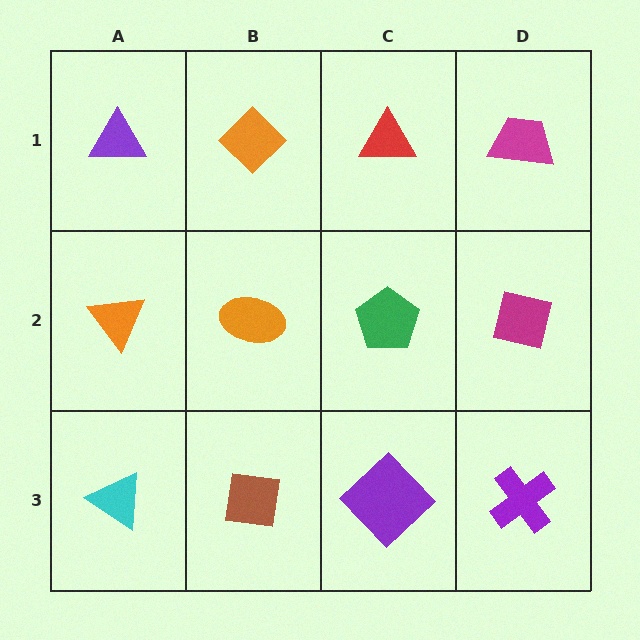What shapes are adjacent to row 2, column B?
An orange diamond (row 1, column B), a brown square (row 3, column B), an orange triangle (row 2, column A), a green pentagon (row 2, column C).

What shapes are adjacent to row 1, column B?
An orange ellipse (row 2, column B), a purple triangle (row 1, column A), a red triangle (row 1, column C).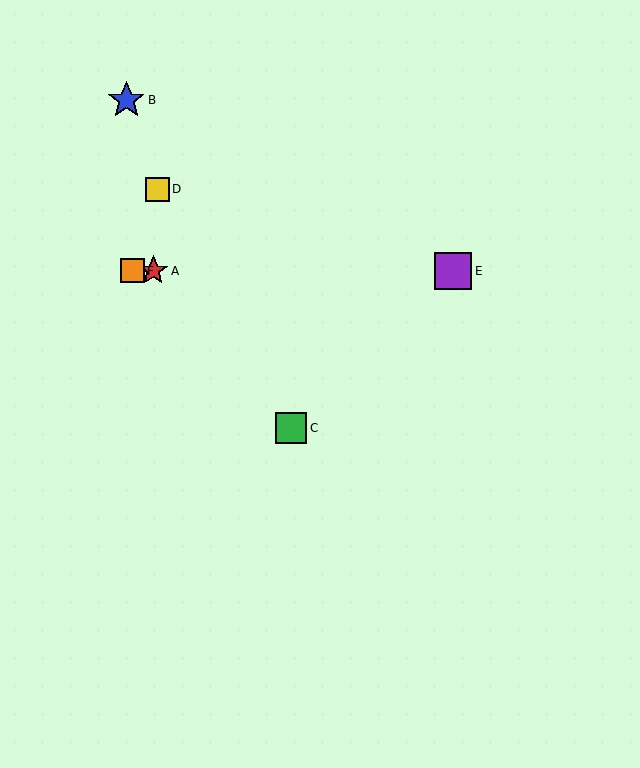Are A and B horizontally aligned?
No, A is at y≈271 and B is at y≈100.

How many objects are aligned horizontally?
3 objects (A, E, F) are aligned horizontally.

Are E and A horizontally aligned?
Yes, both are at y≈271.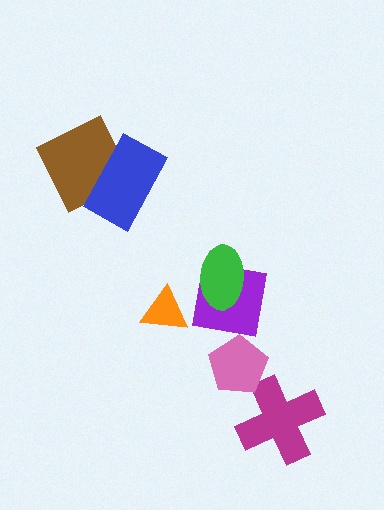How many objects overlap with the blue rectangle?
1 object overlaps with the blue rectangle.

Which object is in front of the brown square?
The blue rectangle is in front of the brown square.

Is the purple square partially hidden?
Yes, it is partially covered by another shape.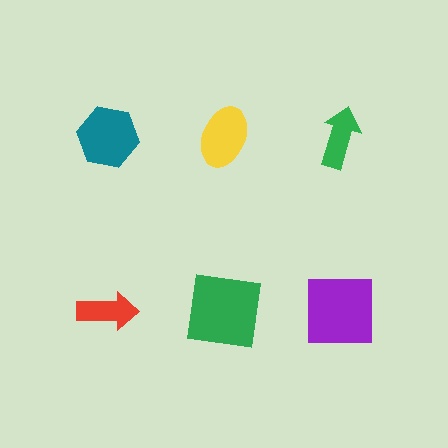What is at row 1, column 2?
A yellow ellipse.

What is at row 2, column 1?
A red arrow.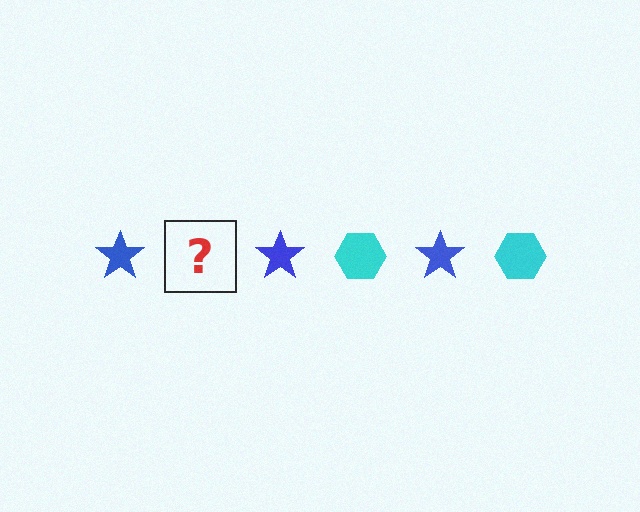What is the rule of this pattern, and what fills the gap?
The rule is that the pattern alternates between blue star and cyan hexagon. The gap should be filled with a cyan hexagon.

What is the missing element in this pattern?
The missing element is a cyan hexagon.